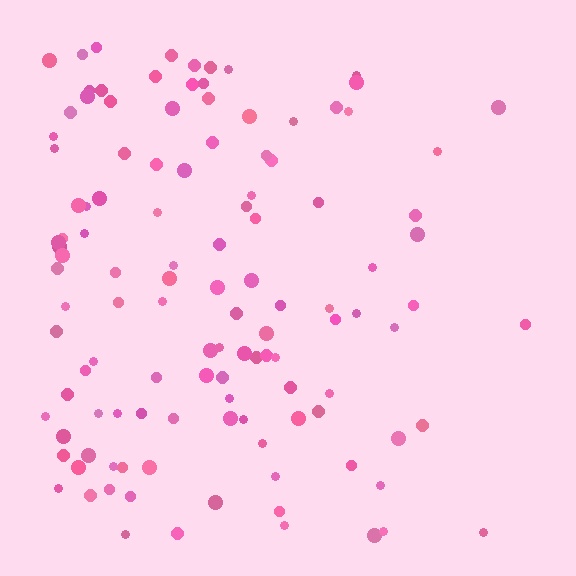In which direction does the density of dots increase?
From right to left, with the left side densest.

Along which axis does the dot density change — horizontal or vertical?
Horizontal.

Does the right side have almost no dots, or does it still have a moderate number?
Still a moderate number, just noticeably fewer than the left.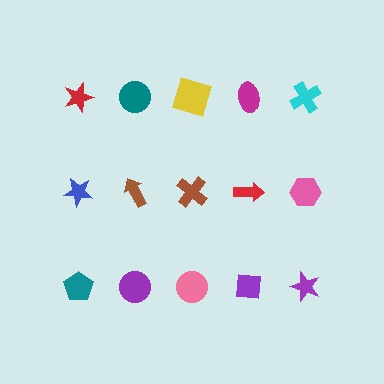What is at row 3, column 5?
A purple star.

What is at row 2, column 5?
A pink hexagon.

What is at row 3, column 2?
A purple circle.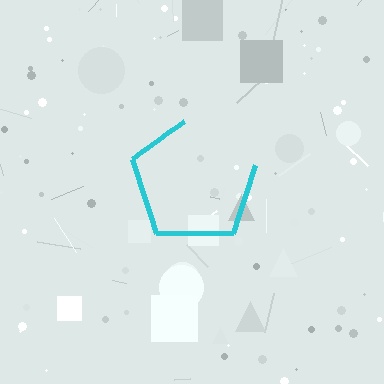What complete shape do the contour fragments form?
The contour fragments form a pentagon.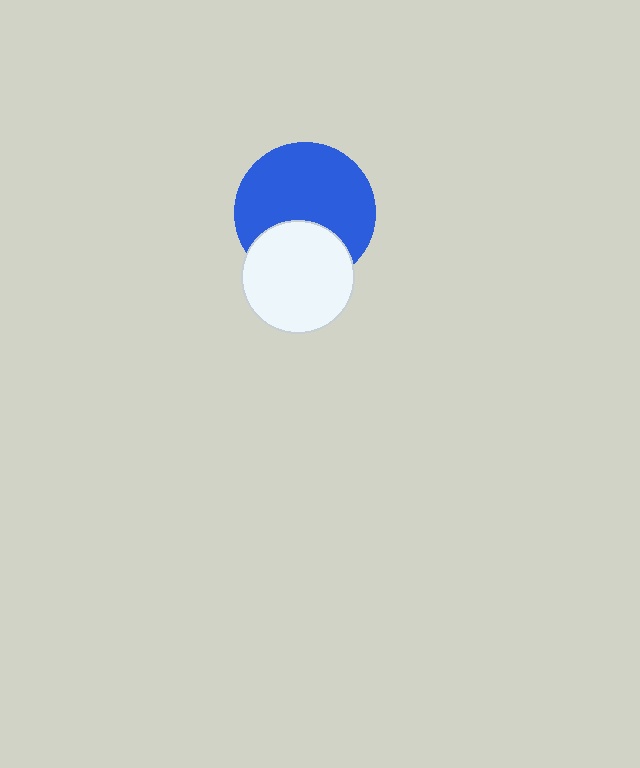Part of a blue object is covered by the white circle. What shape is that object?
It is a circle.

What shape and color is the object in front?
The object in front is a white circle.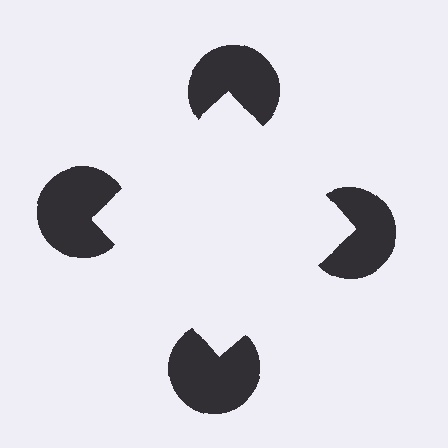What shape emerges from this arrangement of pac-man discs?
An illusory square — its edges are inferred from the aligned wedge cuts in the pac-man discs, not physically drawn.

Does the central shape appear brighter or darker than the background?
It typically appears slightly brighter than the background, even though no actual brightness change is drawn.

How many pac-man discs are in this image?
There are 4 — one at each vertex of the illusory square.